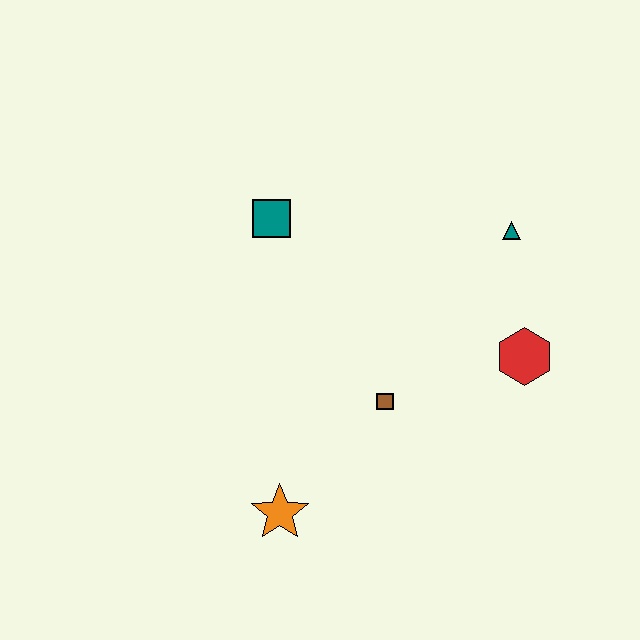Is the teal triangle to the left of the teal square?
No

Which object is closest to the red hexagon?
The teal triangle is closest to the red hexagon.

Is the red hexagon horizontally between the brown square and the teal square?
No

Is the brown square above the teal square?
No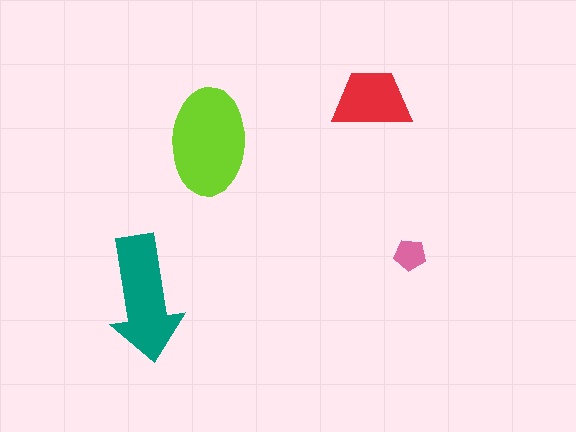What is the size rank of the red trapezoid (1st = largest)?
3rd.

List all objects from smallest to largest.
The pink pentagon, the red trapezoid, the teal arrow, the lime ellipse.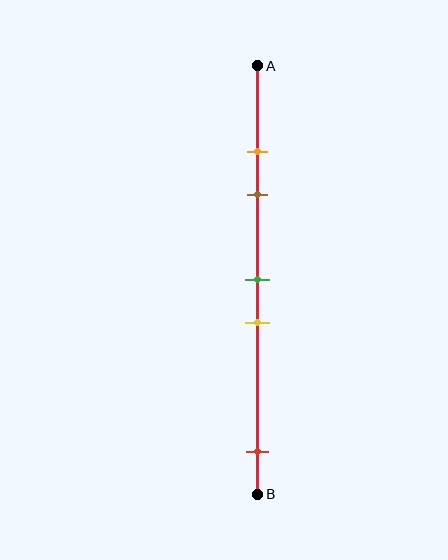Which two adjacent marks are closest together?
The orange and brown marks are the closest adjacent pair.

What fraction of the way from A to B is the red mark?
The red mark is approximately 90% (0.9) of the way from A to B.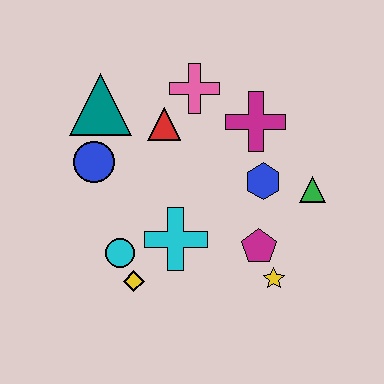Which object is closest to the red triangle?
The pink cross is closest to the red triangle.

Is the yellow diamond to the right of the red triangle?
No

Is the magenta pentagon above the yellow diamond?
Yes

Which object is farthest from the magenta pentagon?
The teal triangle is farthest from the magenta pentagon.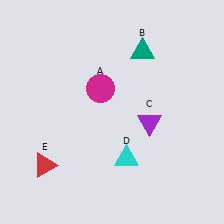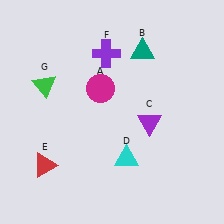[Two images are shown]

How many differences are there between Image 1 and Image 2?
There are 2 differences between the two images.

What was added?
A purple cross (F), a green triangle (G) were added in Image 2.